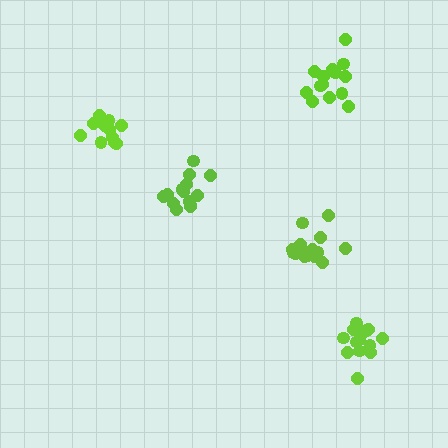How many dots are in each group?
Group 1: 16 dots, Group 2: 14 dots, Group 3: 14 dots, Group 4: 11 dots, Group 5: 14 dots (69 total).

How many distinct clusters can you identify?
There are 5 distinct clusters.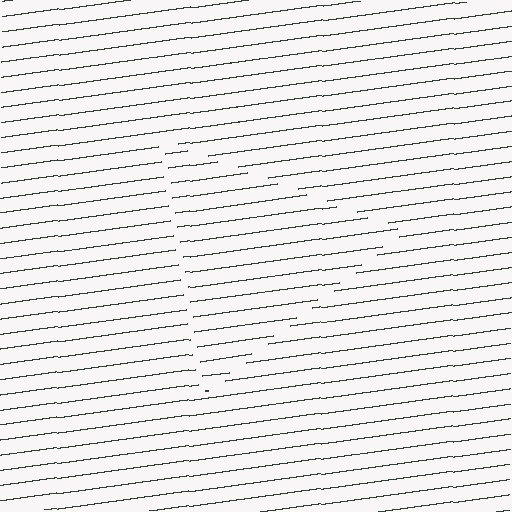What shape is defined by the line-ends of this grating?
An illusory triangle. The interior of the shape contains the same grating, shifted by half a period — the contour is defined by the phase discontinuity where line-ends from the inner and outer gratings abut.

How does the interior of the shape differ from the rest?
The interior of the shape contains the same grating, shifted by half a period — the contour is defined by the phase discontinuity where line-ends from the inner and outer gratings abut.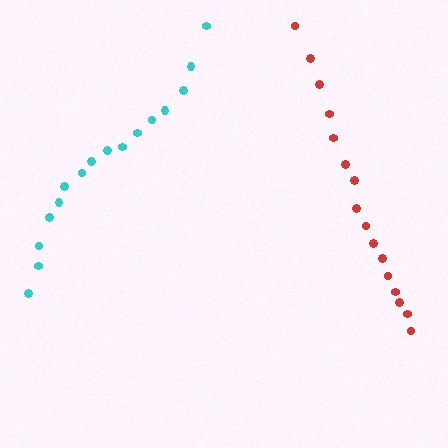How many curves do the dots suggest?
There are 2 distinct paths.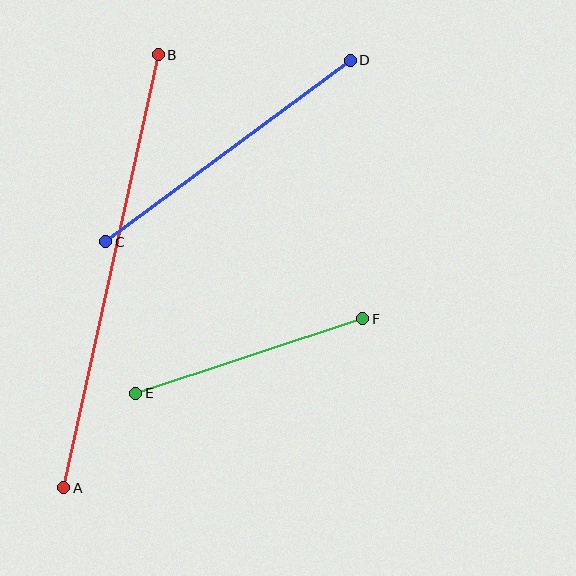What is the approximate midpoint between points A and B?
The midpoint is at approximately (111, 271) pixels.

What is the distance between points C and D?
The distance is approximately 304 pixels.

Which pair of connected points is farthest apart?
Points A and B are farthest apart.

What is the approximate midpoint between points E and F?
The midpoint is at approximately (249, 356) pixels.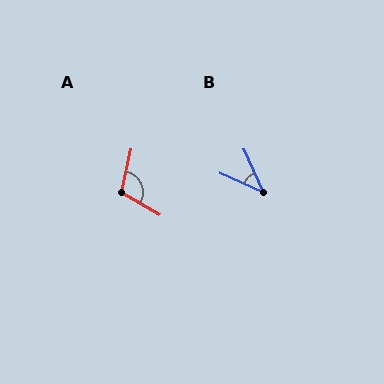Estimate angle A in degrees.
Approximately 109 degrees.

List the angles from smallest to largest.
B (41°), A (109°).